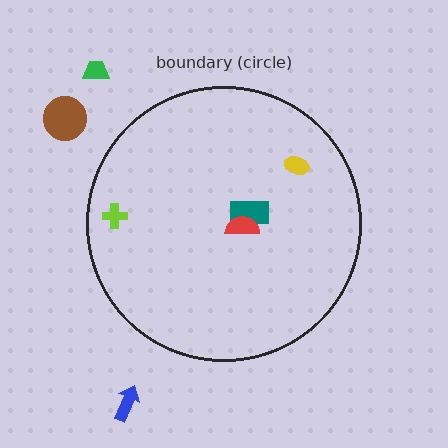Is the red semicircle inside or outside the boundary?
Inside.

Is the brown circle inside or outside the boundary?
Outside.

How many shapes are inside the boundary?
4 inside, 3 outside.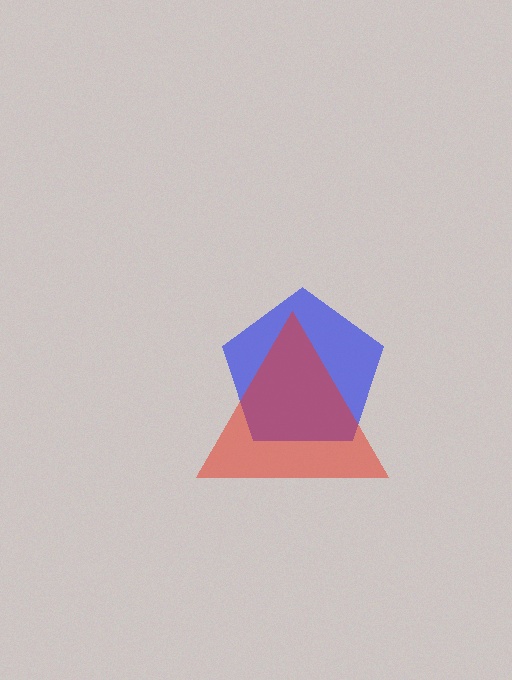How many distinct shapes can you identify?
There are 2 distinct shapes: a blue pentagon, a red triangle.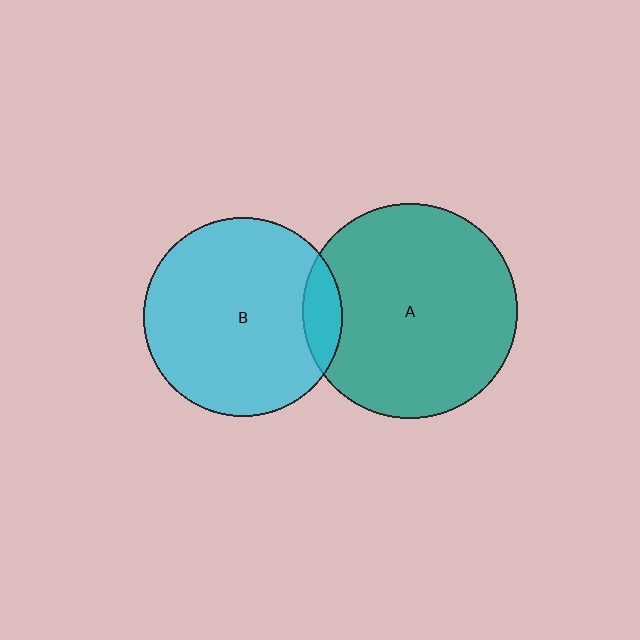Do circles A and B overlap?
Yes.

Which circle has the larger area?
Circle A (teal).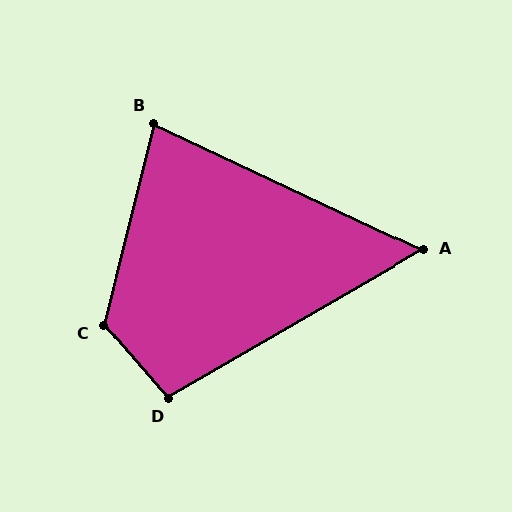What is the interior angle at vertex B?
Approximately 79 degrees (acute).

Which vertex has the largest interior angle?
C, at approximately 125 degrees.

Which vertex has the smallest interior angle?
A, at approximately 55 degrees.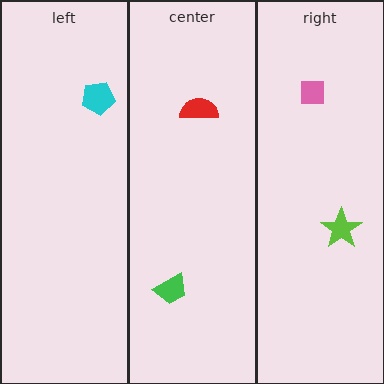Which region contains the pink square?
The right region.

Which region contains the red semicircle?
The center region.